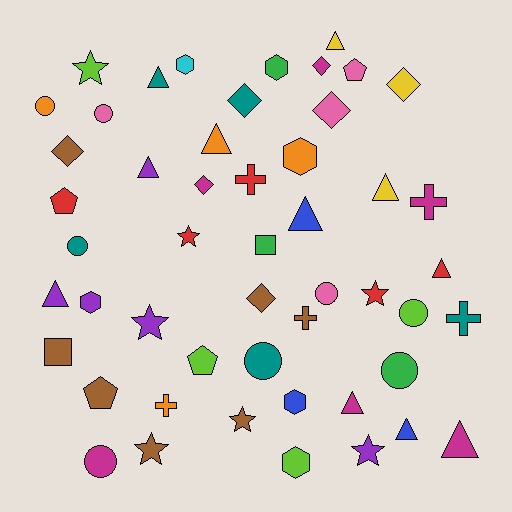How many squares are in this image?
There are 2 squares.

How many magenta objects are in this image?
There are 6 magenta objects.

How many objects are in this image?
There are 50 objects.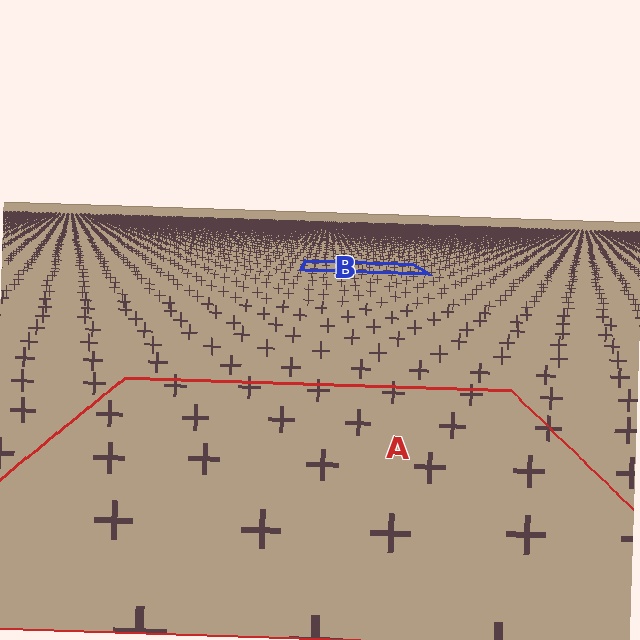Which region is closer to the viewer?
Region A is closer. The texture elements there are larger and more spread out.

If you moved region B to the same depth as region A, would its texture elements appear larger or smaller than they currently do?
They would appear larger. At a closer depth, the same texture elements are projected at a bigger on-screen size.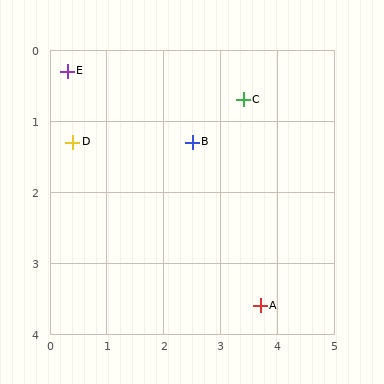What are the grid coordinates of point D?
Point D is at approximately (0.4, 1.3).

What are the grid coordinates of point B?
Point B is at approximately (2.5, 1.3).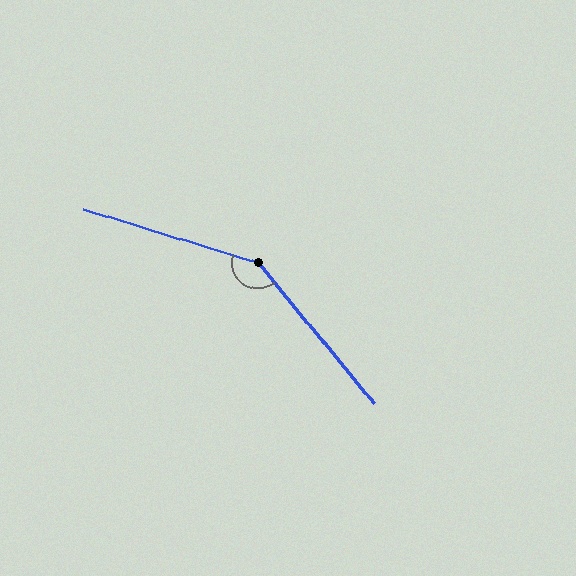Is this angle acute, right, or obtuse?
It is obtuse.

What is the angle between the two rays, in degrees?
Approximately 146 degrees.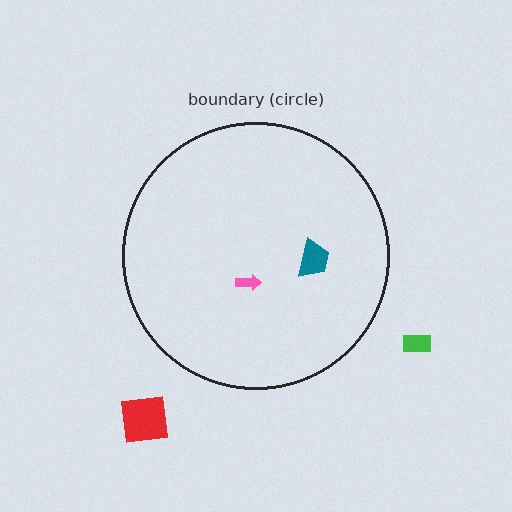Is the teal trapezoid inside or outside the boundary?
Inside.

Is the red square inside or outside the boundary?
Outside.